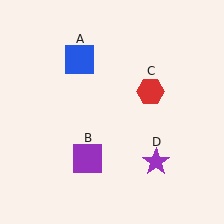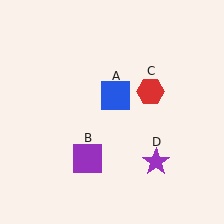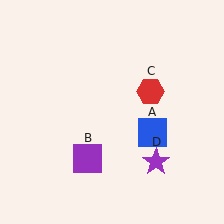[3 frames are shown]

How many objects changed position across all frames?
1 object changed position: blue square (object A).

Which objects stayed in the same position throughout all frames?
Purple square (object B) and red hexagon (object C) and purple star (object D) remained stationary.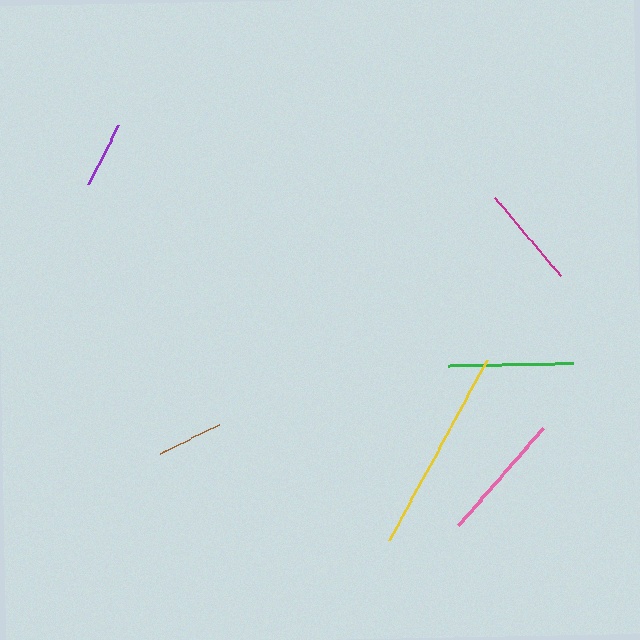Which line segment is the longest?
The yellow line is the longest at approximately 205 pixels.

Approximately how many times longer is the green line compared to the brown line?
The green line is approximately 1.9 times the length of the brown line.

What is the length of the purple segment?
The purple segment is approximately 67 pixels long.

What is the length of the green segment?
The green segment is approximately 125 pixels long.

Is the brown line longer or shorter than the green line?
The green line is longer than the brown line.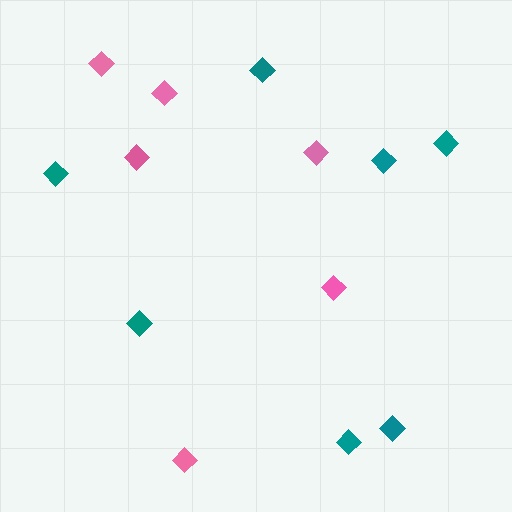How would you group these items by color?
There are 2 groups: one group of pink diamonds (6) and one group of teal diamonds (7).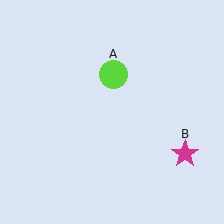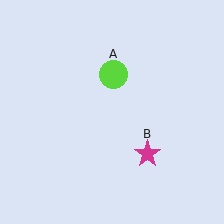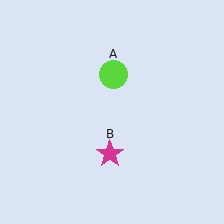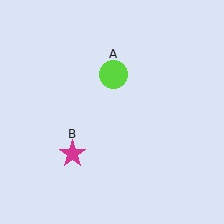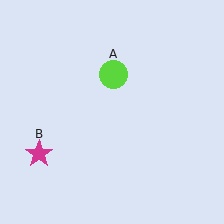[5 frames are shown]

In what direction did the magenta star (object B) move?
The magenta star (object B) moved left.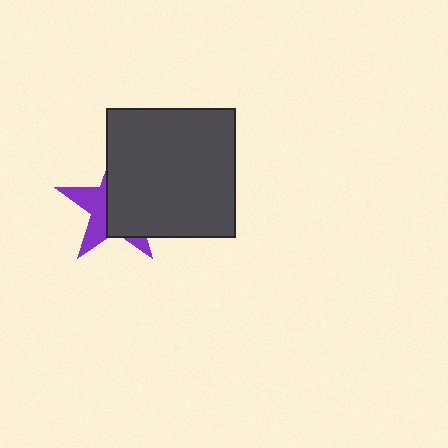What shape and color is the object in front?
The object in front is a dark gray square.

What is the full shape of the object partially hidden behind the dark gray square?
The partially hidden object is a purple star.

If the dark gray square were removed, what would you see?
You would see the complete purple star.